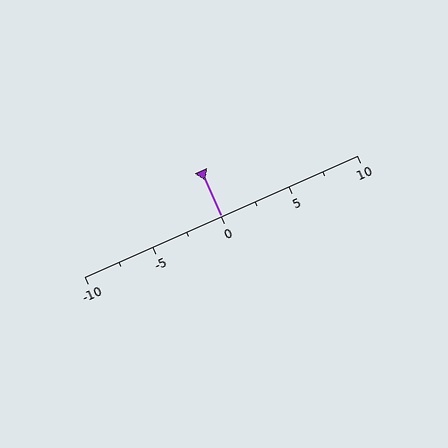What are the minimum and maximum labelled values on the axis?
The axis runs from -10 to 10.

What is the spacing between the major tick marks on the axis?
The major ticks are spaced 5 apart.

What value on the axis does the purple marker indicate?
The marker indicates approximately 0.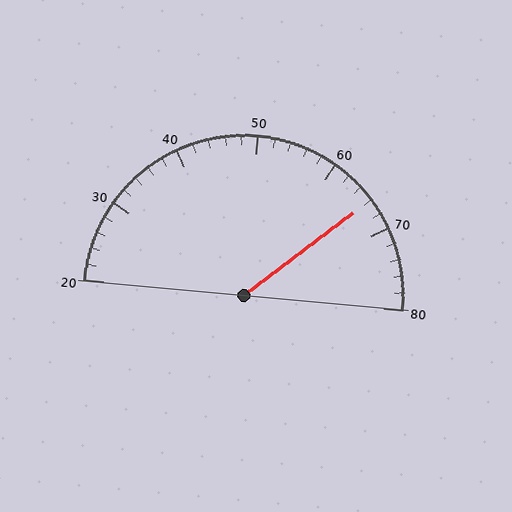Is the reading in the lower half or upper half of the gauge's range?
The reading is in the upper half of the range (20 to 80).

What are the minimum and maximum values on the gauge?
The gauge ranges from 20 to 80.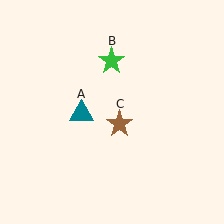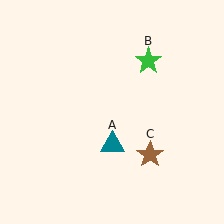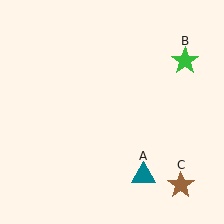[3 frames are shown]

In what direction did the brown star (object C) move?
The brown star (object C) moved down and to the right.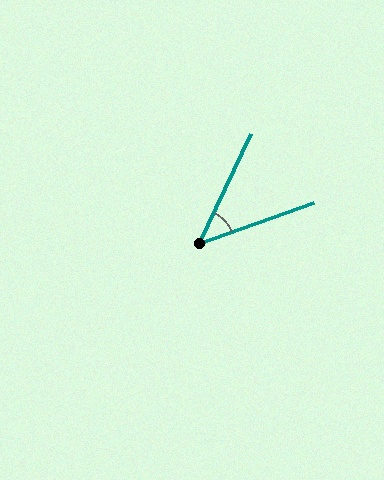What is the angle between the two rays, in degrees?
Approximately 45 degrees.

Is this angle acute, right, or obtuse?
It is acute.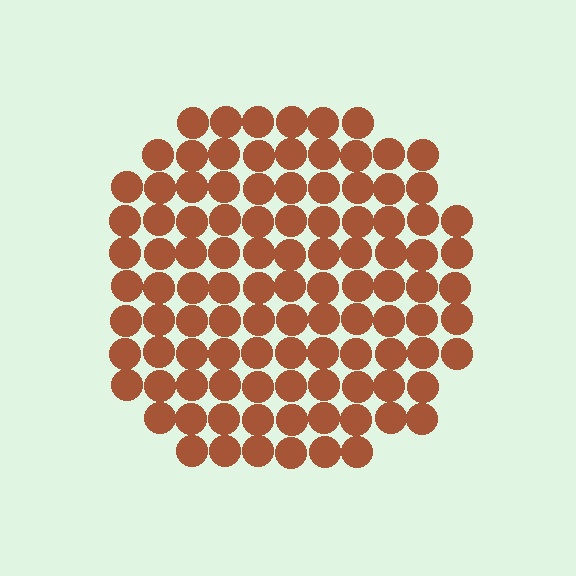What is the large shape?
The large shape is a circle.